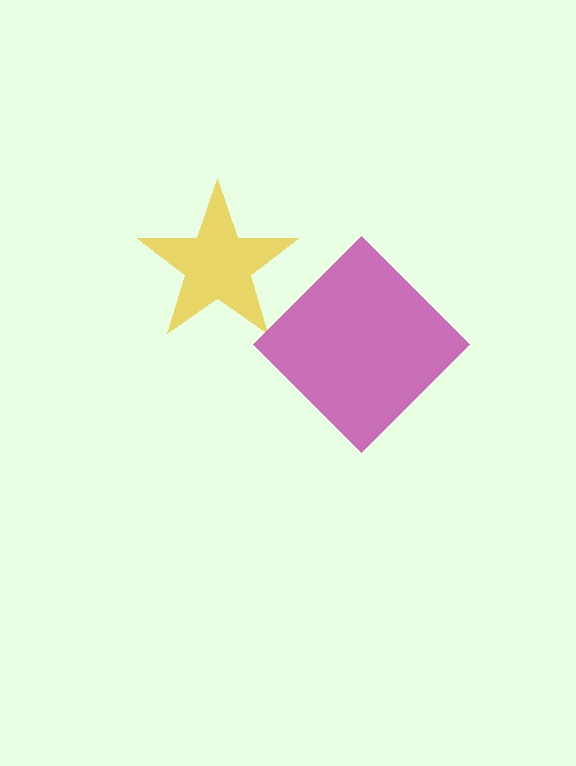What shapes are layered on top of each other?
The layered shapes are: a yellow star, a magenta diamond.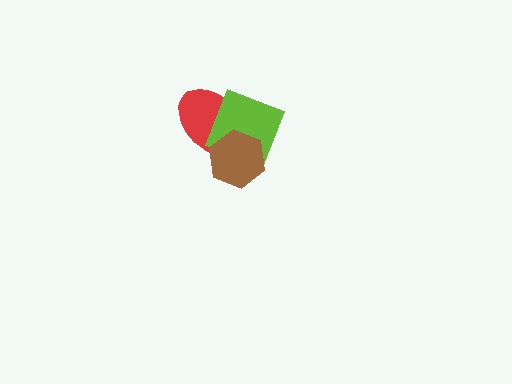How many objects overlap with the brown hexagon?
2 objects overlap with the brown hexagon.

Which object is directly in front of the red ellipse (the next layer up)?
The lime square is directly in front of the red ellipse.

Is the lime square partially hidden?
Yes, it is partially covered by another shape.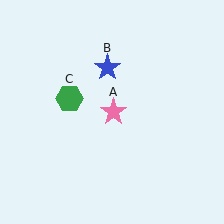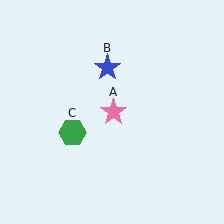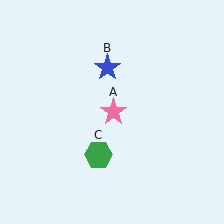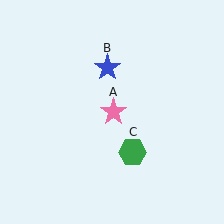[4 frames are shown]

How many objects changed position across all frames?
1 object changed position: green hexagon (object C).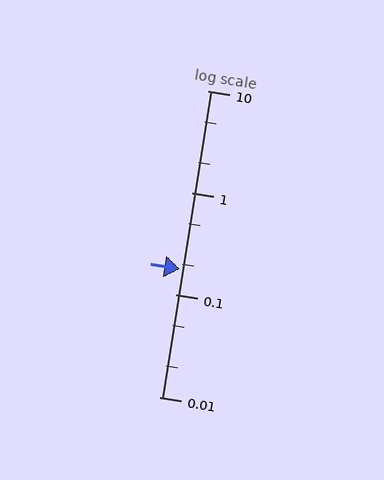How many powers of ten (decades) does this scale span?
The scale spans 3 decades, from 0.01 to 10.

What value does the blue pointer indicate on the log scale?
The pointer indicates approximately 0.18.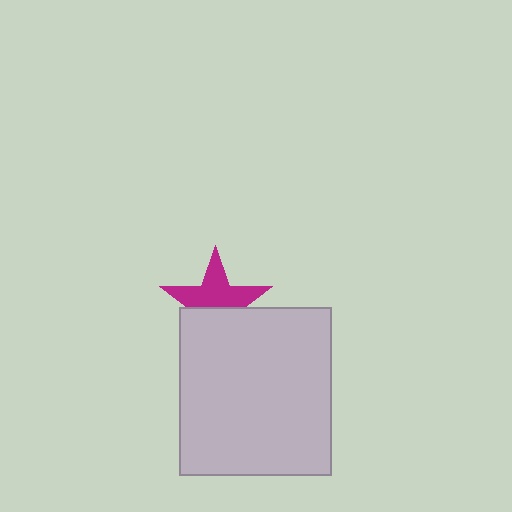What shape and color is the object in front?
The object in front is a light gray rectangle.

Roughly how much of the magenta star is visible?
About half of it is visible (roughly 58%).